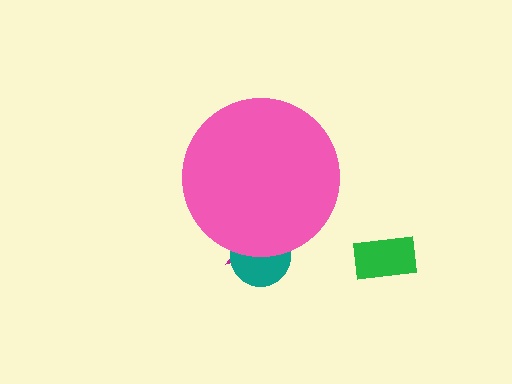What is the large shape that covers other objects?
A pink circle.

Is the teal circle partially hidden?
Yes, the teal circle is partially hidden behind the pink circle.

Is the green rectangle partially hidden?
No, the green rectangle is fully visible.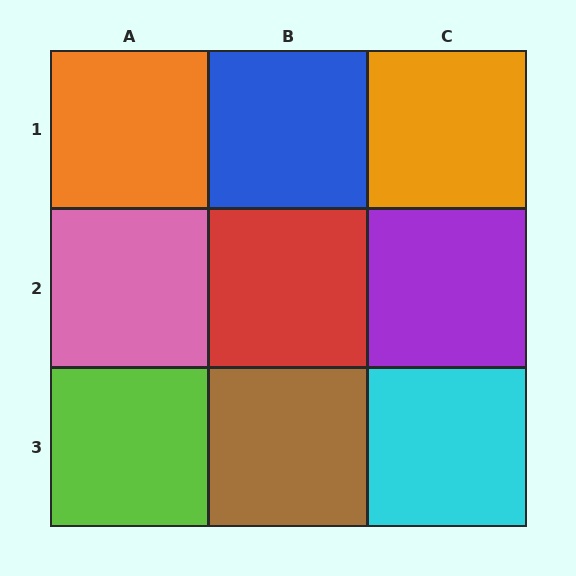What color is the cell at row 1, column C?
Orange.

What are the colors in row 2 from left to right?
Pink, red, purple.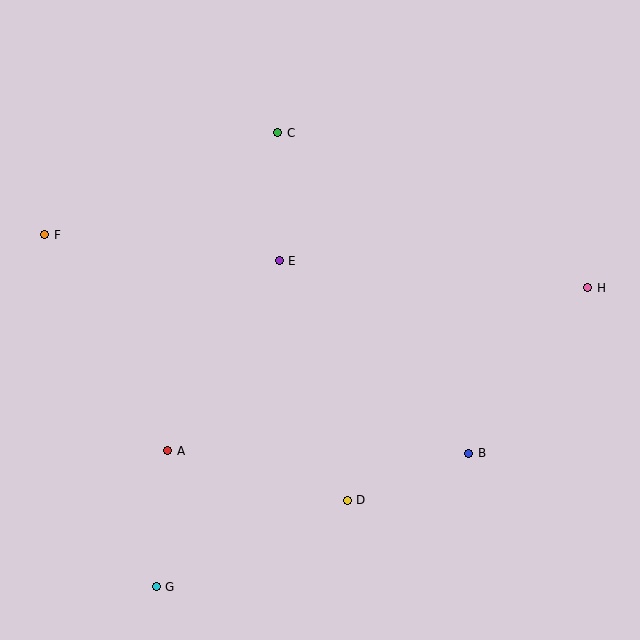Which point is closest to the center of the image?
Point E at (279, 261) is closest to the center.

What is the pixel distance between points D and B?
The distance between D and B is 130 pixels.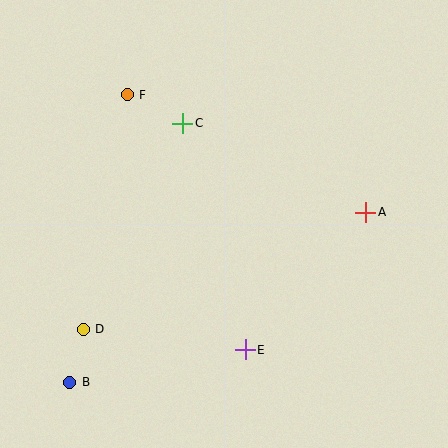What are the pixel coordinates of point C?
Point C is at (183, 123).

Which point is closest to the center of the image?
Point C at (183, 123) is closest to the center.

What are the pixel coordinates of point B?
Point B is at (70, 382).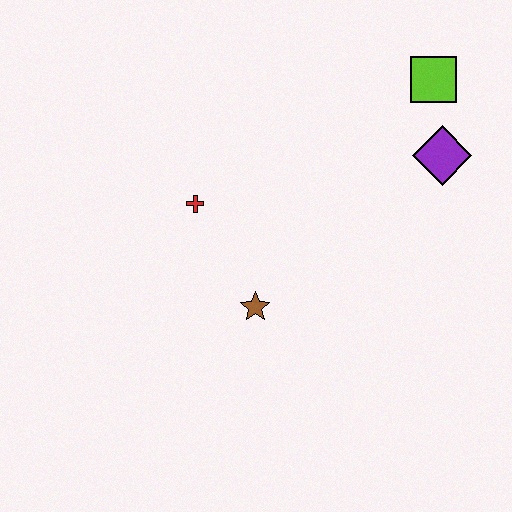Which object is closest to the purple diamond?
The lime square is closest to the purple diamond.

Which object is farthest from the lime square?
The brown star is farthest from the lime square.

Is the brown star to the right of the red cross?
Yes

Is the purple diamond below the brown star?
No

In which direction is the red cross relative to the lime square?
The red cross is to the left of the lime square.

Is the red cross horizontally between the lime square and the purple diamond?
No